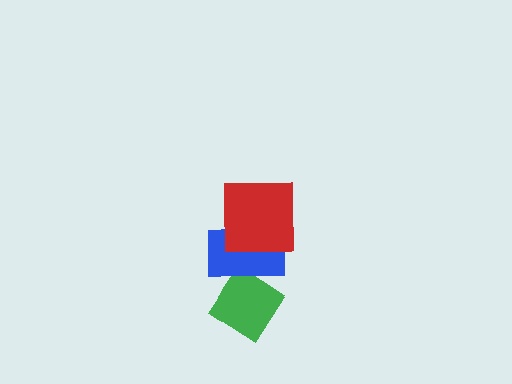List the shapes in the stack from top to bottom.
From top to bottom: the red square, the blue rectangle, the green diamond.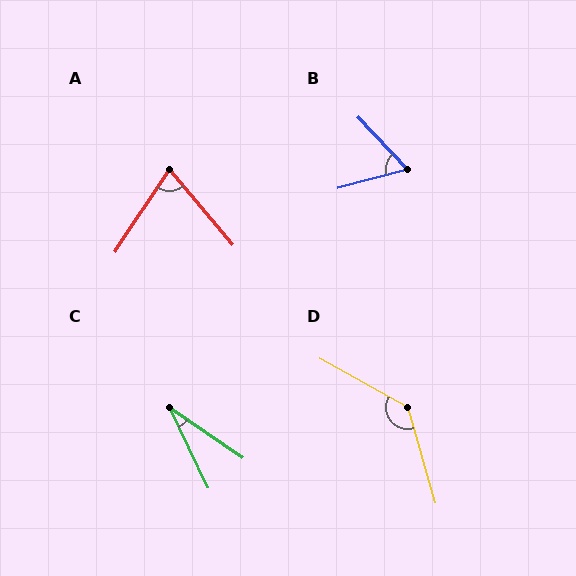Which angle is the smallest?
C, at approximately 29 degrees.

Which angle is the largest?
D, at approximately 135 degrees.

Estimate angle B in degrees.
Approximately 62 degrees.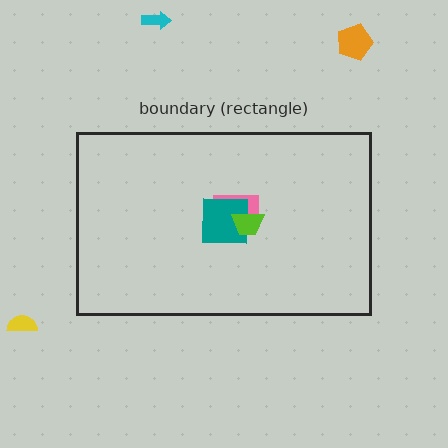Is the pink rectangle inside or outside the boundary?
Inside.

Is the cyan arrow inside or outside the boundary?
Outside.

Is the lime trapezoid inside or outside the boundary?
Inside.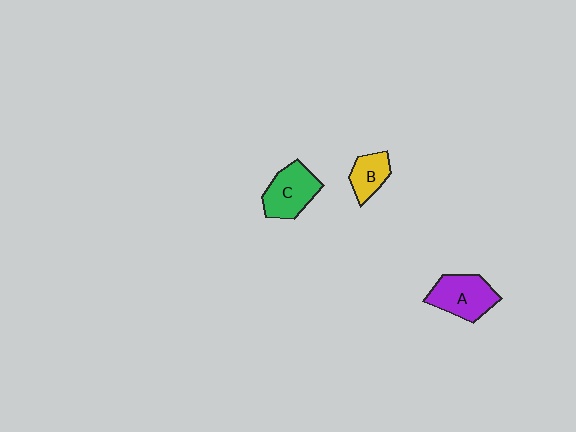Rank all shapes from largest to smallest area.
From largest to smallest: A (purple), C (green), B (yellow).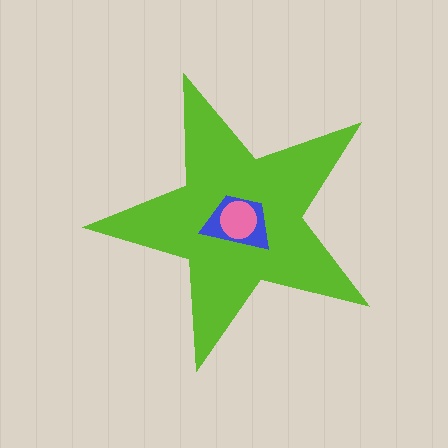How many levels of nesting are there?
3.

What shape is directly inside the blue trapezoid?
The pink circle.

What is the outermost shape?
The lime star.